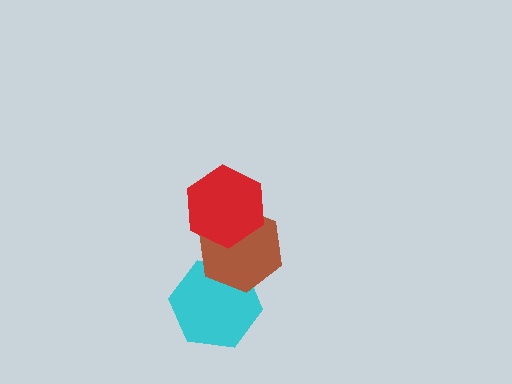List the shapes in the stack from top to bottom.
From top to bottom: the red hexagon, the brown hexagon, the cyan hexagon.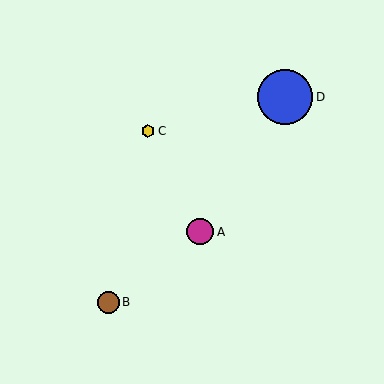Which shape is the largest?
The blue circle (labeled D) is the largest.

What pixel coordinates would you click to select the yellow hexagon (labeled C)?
Click at (148, 131) to select the yellow hexagon C.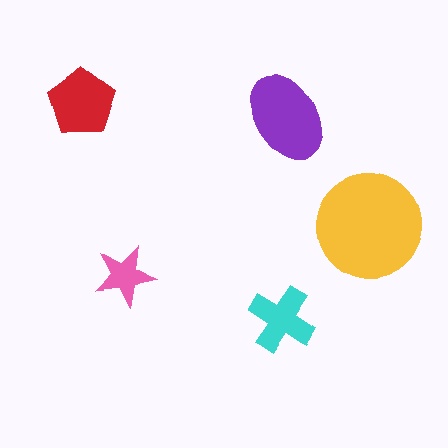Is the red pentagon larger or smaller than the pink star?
Larger.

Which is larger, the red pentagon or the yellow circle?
The yellow circle.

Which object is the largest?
The yellow circle.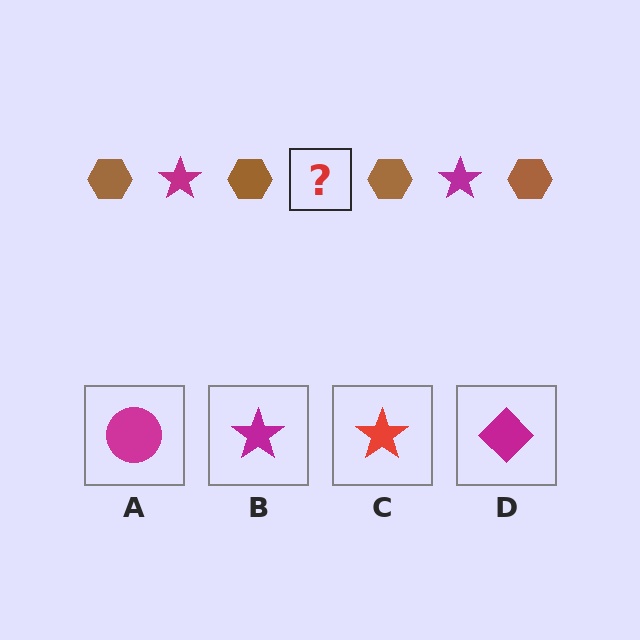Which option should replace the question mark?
Option B.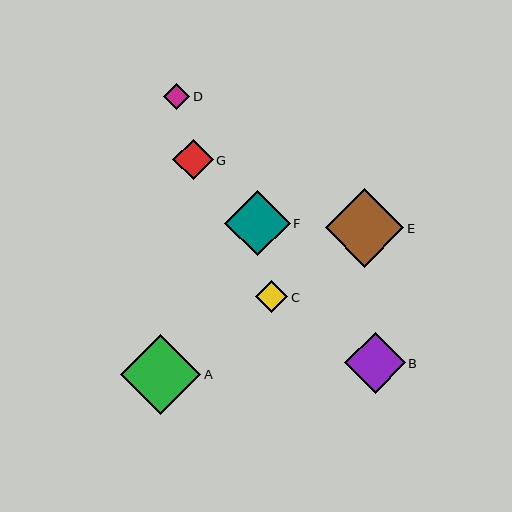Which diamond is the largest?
Diamond A is the largest with a size of approximately 80 pixels.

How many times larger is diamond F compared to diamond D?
Diamond F is approximately 2.5 times the size of diamond D.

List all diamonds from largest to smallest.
From largest to smallest: A, E, F, B, G, C, D.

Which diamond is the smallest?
Diamond D is the smallest with a size of approximately 26 pixels.